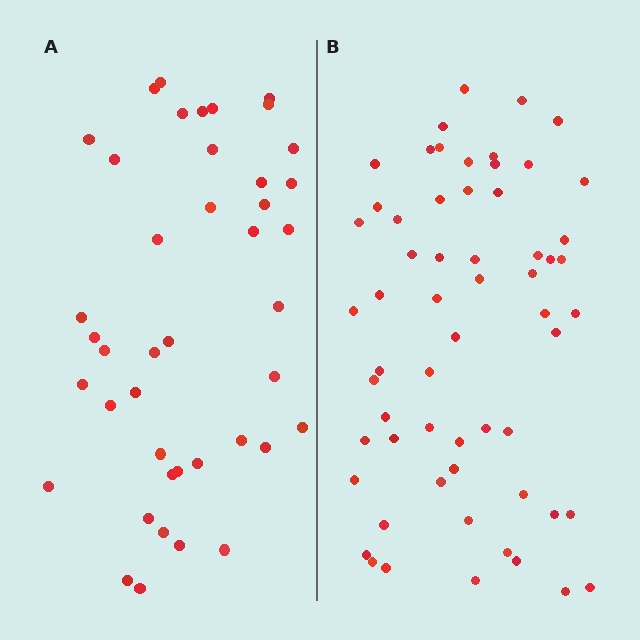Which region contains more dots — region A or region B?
Region B (the right region) has more dots.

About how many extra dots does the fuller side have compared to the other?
Region B has approximately 20 more dots than region A.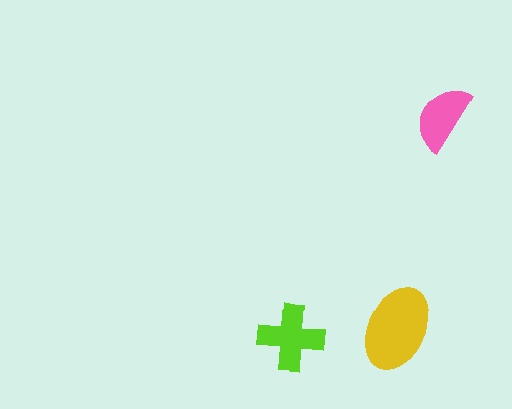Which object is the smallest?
The pink semicircle.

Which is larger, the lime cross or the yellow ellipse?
The yellow ellipse.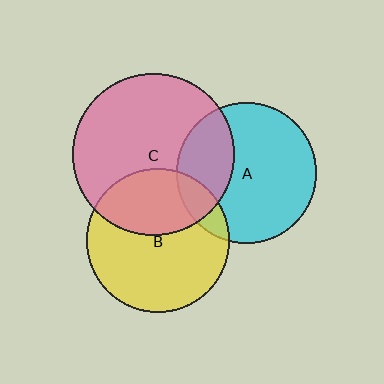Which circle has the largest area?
Circle C (pink).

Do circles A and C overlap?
Yes.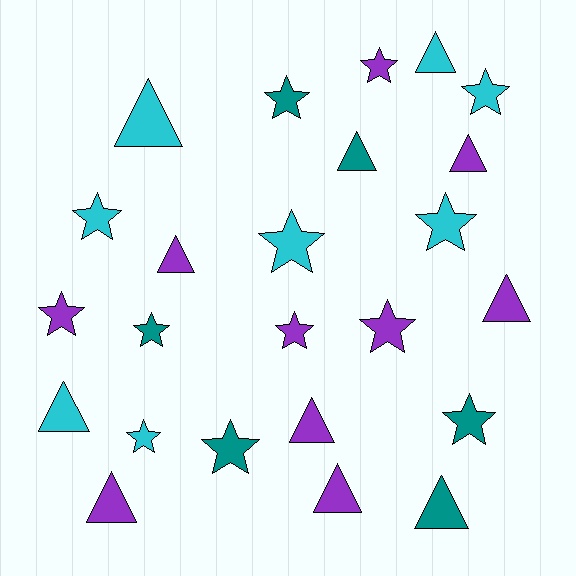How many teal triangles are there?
There are 2 teal triangles.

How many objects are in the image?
There are 24 objects.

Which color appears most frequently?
Purple, with 10 objects.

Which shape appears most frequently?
Star, with 13 objects.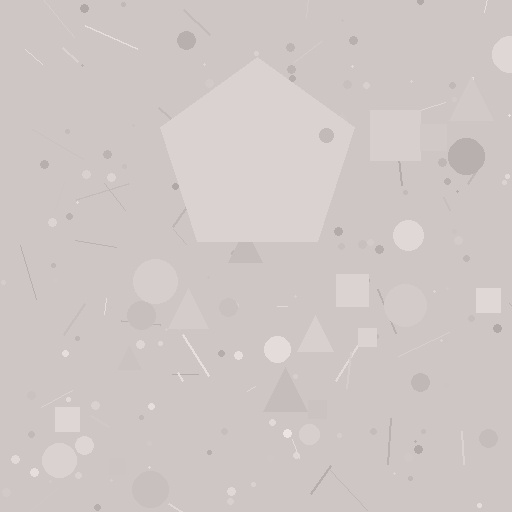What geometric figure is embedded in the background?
A pentagon is embedded in the background.